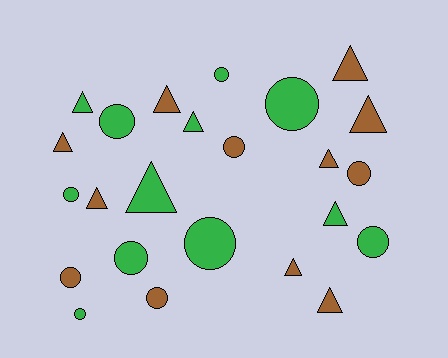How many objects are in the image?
There are 24 objects.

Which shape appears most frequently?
Triangle, with 12 objects.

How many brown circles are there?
There are 4 brown circles.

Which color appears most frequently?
Brown, with 12 objects.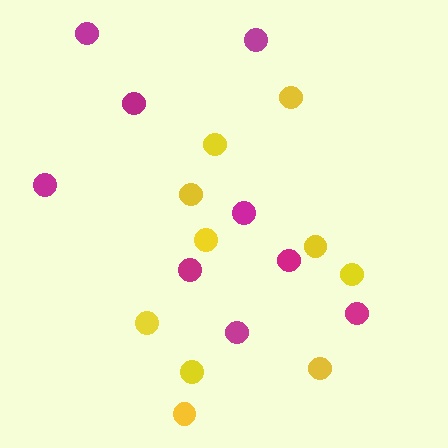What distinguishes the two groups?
There are 2 groups: one group of yellow circles (10) and one group of magenta circles (9).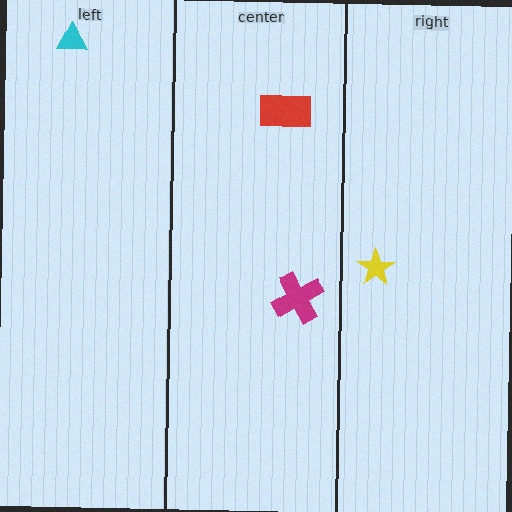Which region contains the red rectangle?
The center region.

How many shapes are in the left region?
1.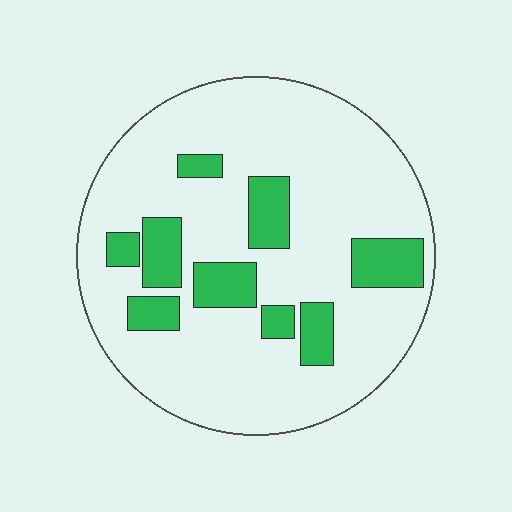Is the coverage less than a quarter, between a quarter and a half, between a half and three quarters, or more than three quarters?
Less than a quarter.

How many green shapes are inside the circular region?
9.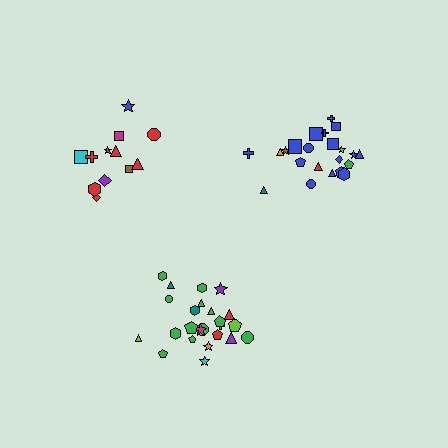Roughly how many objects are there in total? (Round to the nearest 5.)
Roughly 60 objects in total.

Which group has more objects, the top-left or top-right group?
The top-right group.